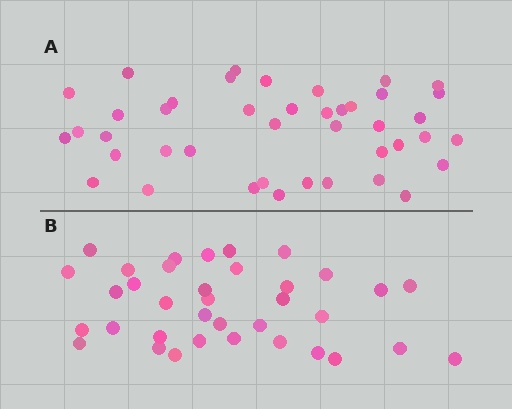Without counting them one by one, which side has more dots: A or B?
Region A (the top region) has more dots.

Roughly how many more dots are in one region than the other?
Region A has about 6 more dots than region B.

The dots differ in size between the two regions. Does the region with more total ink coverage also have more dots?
No. Region B has more total ink coverage because its dots are larger, but region A actually contains more individual dots. Total area can be misleading — the number of items is what matters here.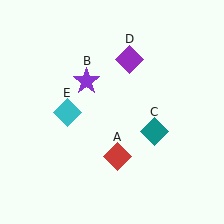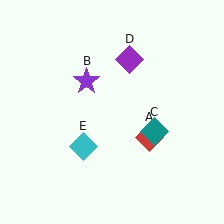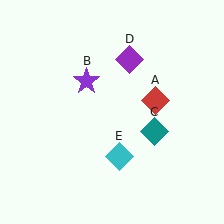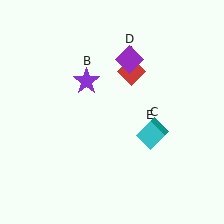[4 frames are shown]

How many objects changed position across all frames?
2 objects changed position: red diamond (object A), cyan diamond (object E).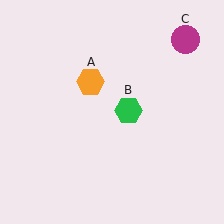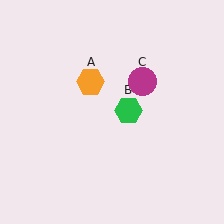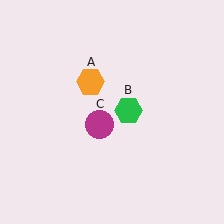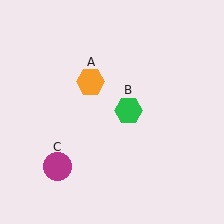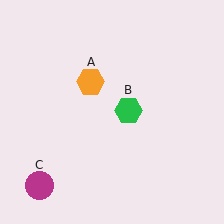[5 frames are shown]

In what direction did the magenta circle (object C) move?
The magenta circle (object C) moved down and to the left.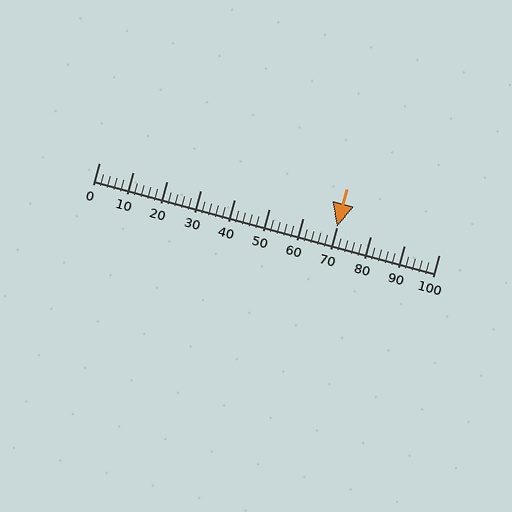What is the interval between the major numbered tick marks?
The major tick marks are spaced 10 units apart.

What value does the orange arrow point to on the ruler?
The orange arrow points to approximately 70.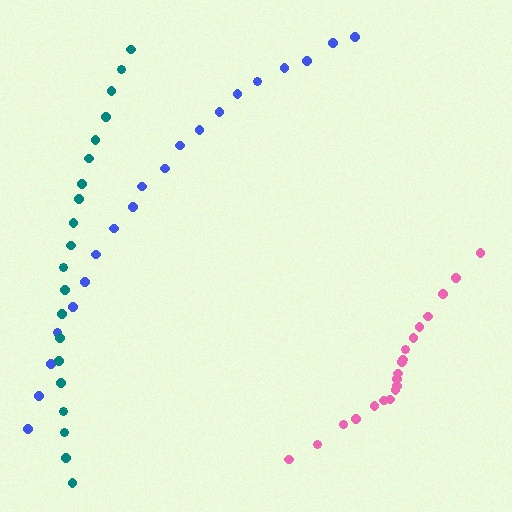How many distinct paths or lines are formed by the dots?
There are 3 distinct paths.